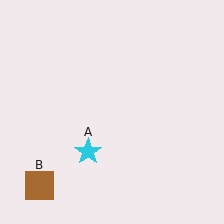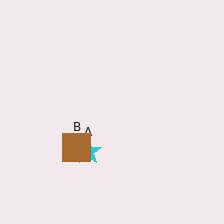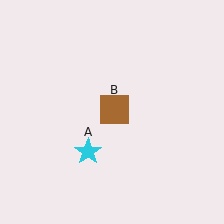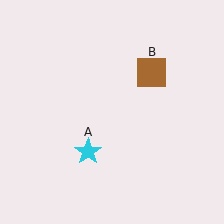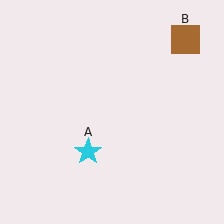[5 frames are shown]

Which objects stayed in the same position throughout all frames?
Cyan star (object A) remained stationary.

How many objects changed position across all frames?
1 object changed position: brown square (object B).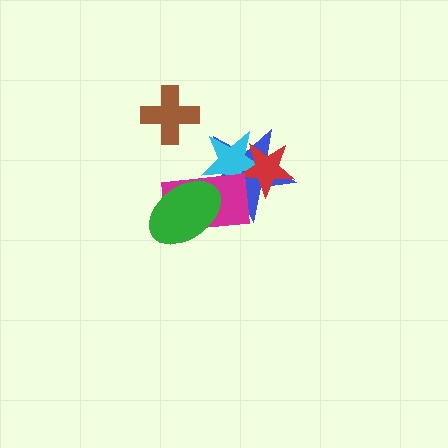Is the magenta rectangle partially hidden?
Yes, it is partially covered by another shape.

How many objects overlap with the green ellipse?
2 objects overlap with the green ellipse.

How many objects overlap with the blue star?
4 objects overlap with the blue star.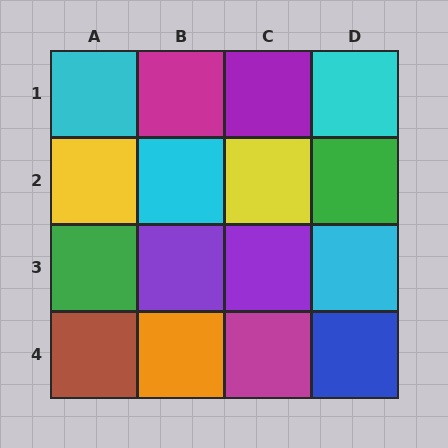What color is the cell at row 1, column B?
Magenta.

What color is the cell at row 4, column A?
Brown.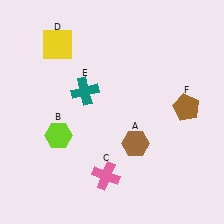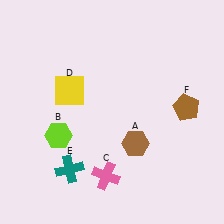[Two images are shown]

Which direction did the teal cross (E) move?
The teal cross (E) moved down.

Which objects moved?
The objects that moved are: the yellow square (D), the teal cross (E).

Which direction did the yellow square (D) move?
The yellow square (D) moved down.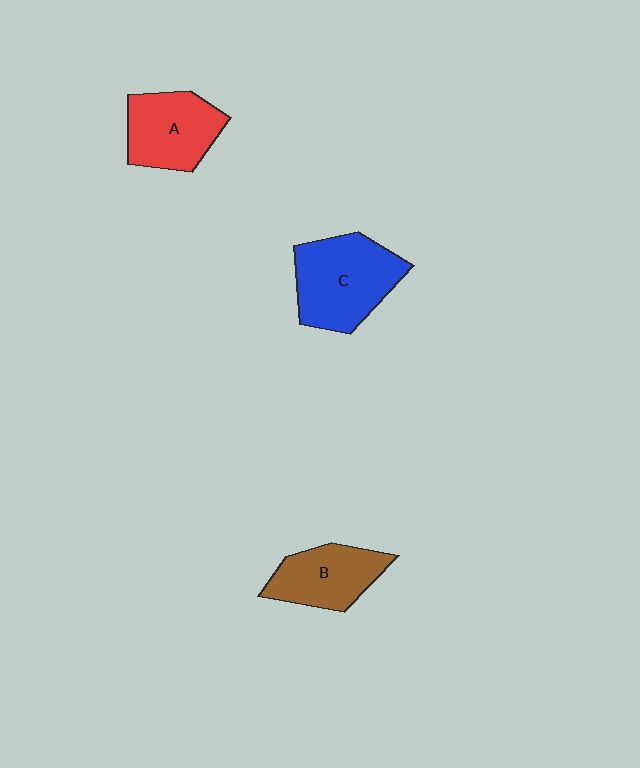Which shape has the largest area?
Shape C (blue).